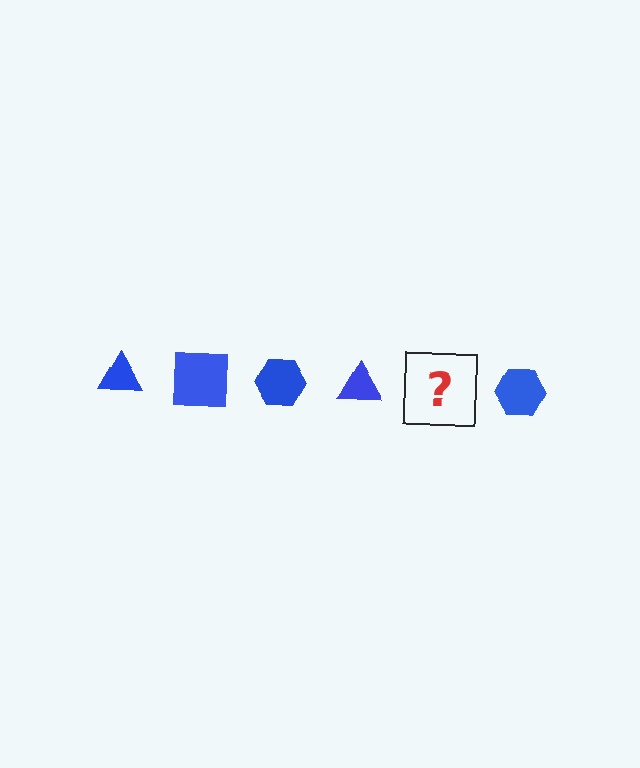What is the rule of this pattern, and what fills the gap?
The rule is that the pattern cycles through triangle, square, hexagon shapes in blue. The gap should be filled with a blue square.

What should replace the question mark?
The question mark should be replaced with a blue square.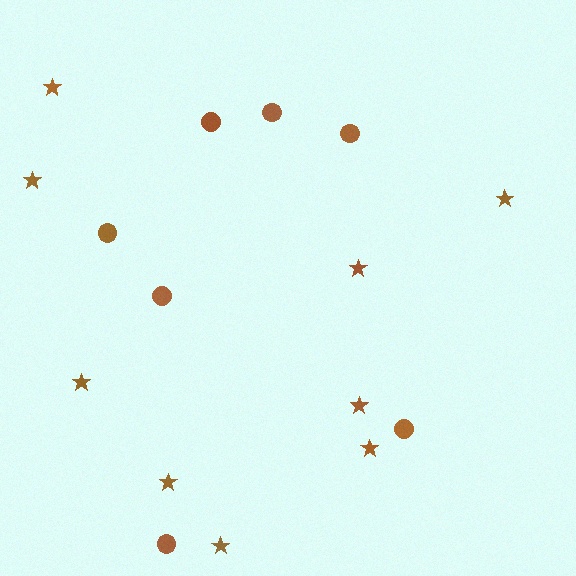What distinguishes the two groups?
There are 2 groups: one group of stars (9) and one group of circles (7).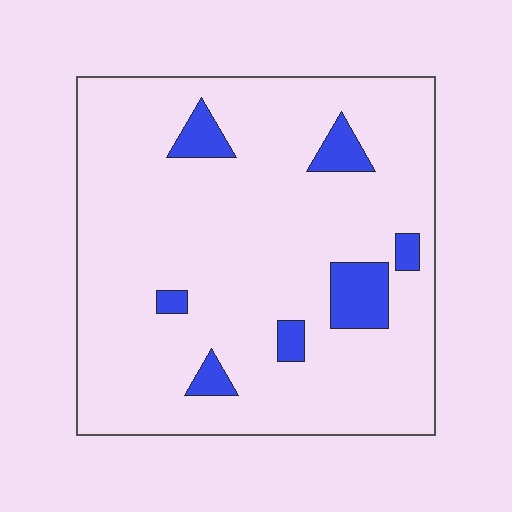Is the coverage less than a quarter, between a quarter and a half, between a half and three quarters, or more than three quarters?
Less than a quarter.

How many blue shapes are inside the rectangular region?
7.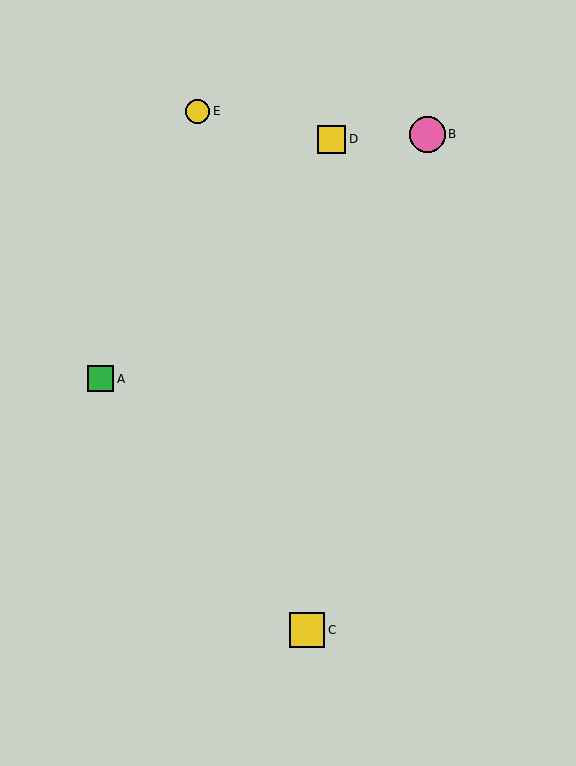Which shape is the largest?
The pink circle (labeled B) is the largest.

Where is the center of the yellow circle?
The center of the yellow circle is at (198, 111).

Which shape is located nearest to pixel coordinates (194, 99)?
The yellow circle (labeled E) at (198, 111) is nearest to that location.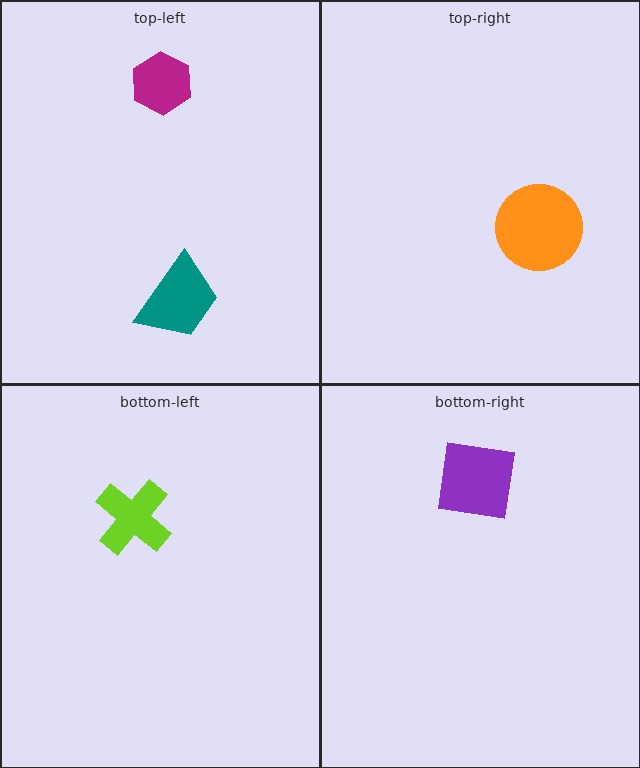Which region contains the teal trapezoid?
The top-left region.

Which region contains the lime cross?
The bottom-left region.